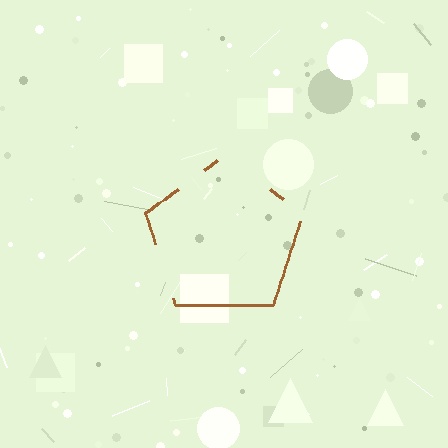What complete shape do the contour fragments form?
The contour fragments form a pentagon.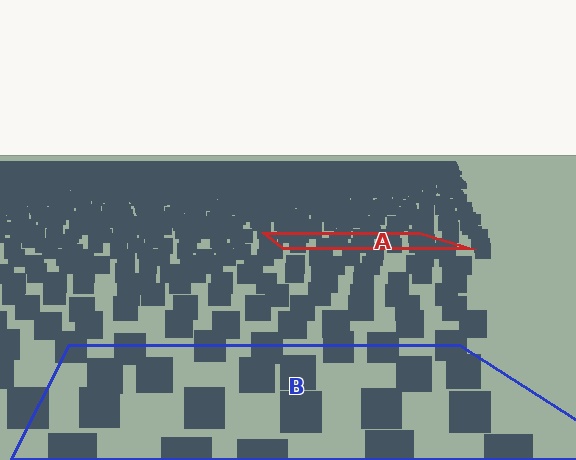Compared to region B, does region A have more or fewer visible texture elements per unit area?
Region A has more texture elements per unit area — they are packed more densely because it is farther away.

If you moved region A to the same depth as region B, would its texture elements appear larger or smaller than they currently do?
They would appear larger. At a closer depth, the same texture elements are projected at a bigger on-screen size.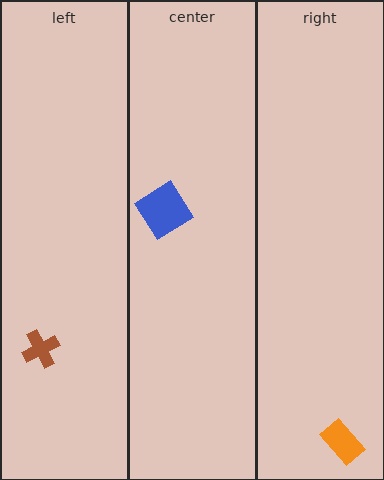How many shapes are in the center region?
1.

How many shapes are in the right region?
1.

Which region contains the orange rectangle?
The right region.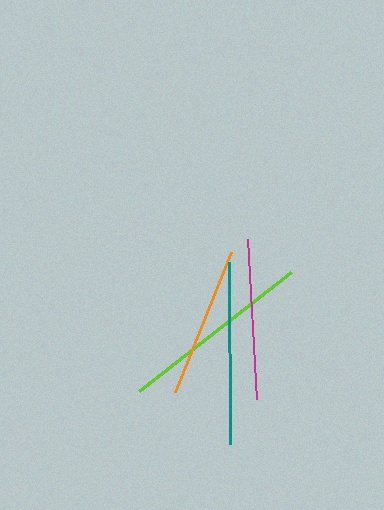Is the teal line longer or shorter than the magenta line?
The teal line is longer than the magenta line.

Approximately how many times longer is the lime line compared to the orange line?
The lime line is approximately 1.3 times the length of the orange line.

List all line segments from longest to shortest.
From longest to shortest: lime, teal, magenta, orange.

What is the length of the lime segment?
The lime segment is approximately 193 pixels long.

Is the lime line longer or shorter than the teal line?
The lime line is longer than the teal line.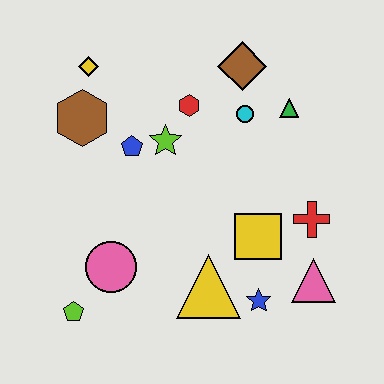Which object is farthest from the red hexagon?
The lime pentagon is farthest from the red hexagon.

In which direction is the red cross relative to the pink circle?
The red cross is to the right of the pink circle.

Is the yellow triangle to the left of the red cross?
Yes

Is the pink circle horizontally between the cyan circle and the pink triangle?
No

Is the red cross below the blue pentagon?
Yes